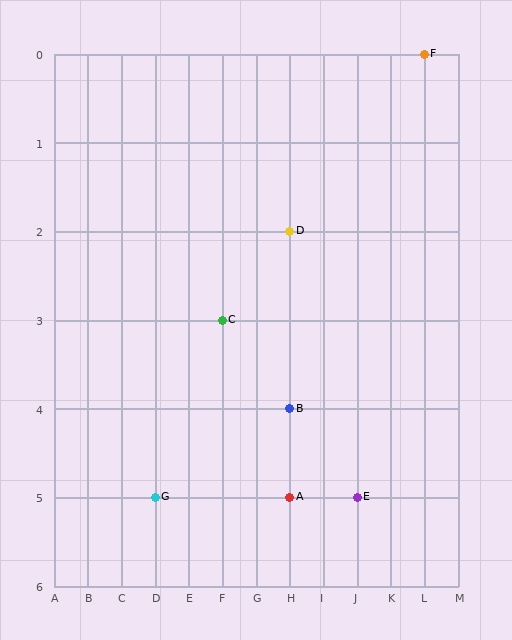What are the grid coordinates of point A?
Point A is at grid coordinates (H, 5).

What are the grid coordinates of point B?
Point B is at grid coordinates (H, 4).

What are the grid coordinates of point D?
Point D is at grid coordinates (H, 2).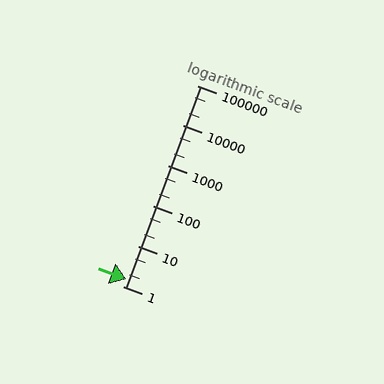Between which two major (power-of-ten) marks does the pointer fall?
The pointer is between 1 and 10.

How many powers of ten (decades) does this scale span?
The scale spans 5 decades, from 1 to 100000.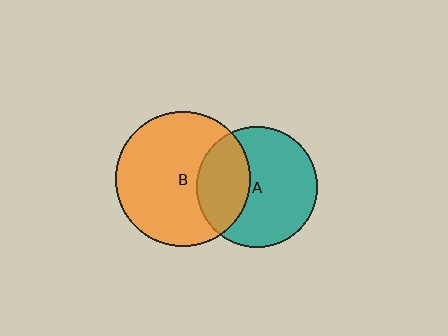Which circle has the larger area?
Circle B (orange).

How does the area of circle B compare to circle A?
Approximately 1.3 times.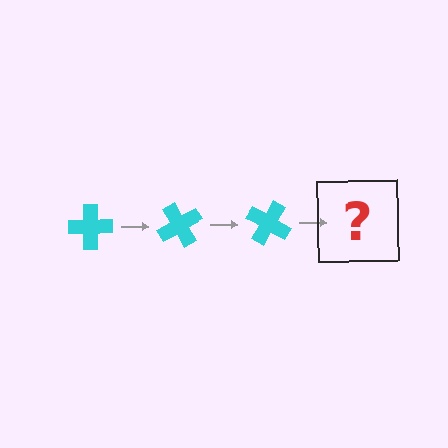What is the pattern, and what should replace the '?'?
The pattern is that the cross rotates 60 degrees each step. The '?' should be a cyan cross rotated 180 degrees.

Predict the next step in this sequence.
The next step is a cyan cross rotated 180 degrees.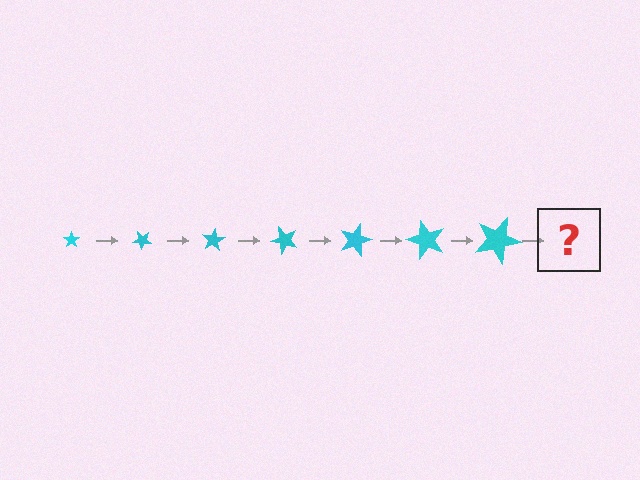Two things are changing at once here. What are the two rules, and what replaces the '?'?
The two rules are that the star grows larger each step and it rotates 40 degrees each step. The '?' should be a star, larger than the previous one and rotated 280 degrees from the start.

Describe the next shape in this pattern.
It should be a star, larger than the previous one and rotated 280 degrees from the start.